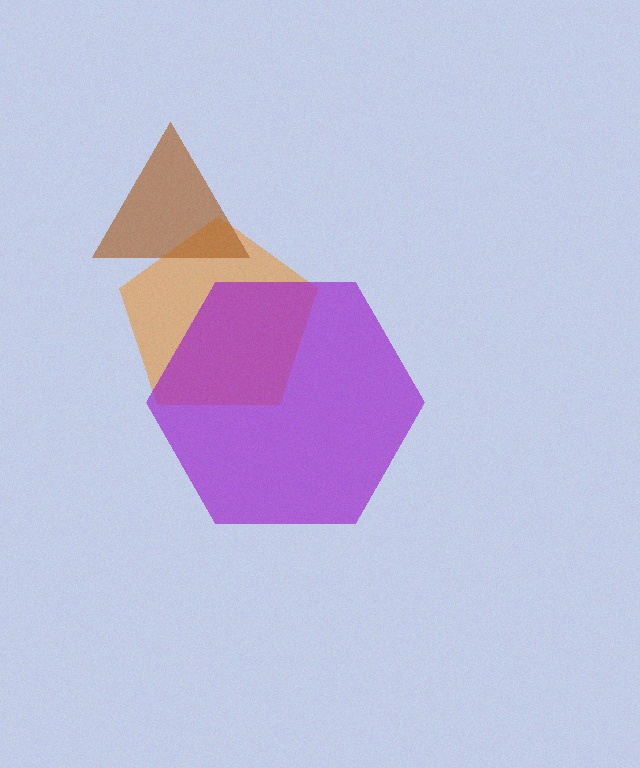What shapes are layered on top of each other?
The layered shapes are: an orange pentagon, a brown triangle, a purple hexagon.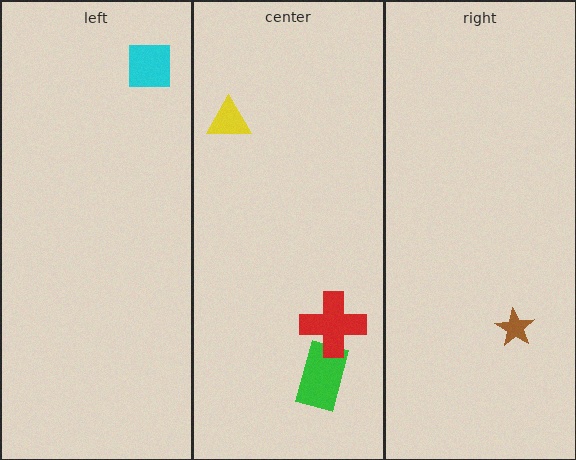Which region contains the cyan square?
The left region.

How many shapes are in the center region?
3.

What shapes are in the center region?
The green rectangle, the yellow triangle, the red cross.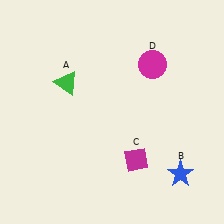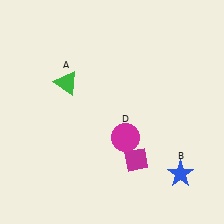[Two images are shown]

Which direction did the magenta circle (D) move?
The magenta circle (D) moved down.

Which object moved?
The magenta circle (D) moved down.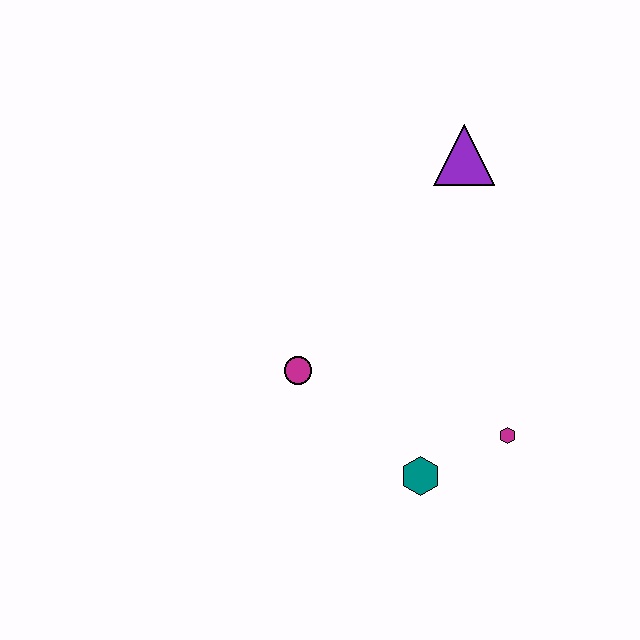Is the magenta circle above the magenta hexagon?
Yes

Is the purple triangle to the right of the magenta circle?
Yes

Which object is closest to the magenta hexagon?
The teal hexagon is closest to the magenta hexagon.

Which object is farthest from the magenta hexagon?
The purple triangle is farthest from the magenta hexagon.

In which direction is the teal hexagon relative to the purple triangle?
The teal hexagon is below the purple triangle.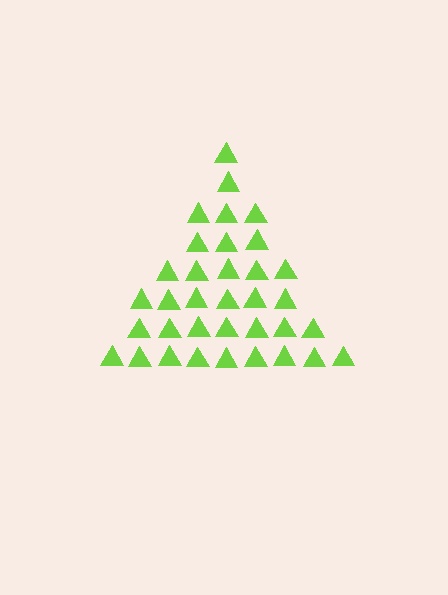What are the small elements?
The small elements are triangles.